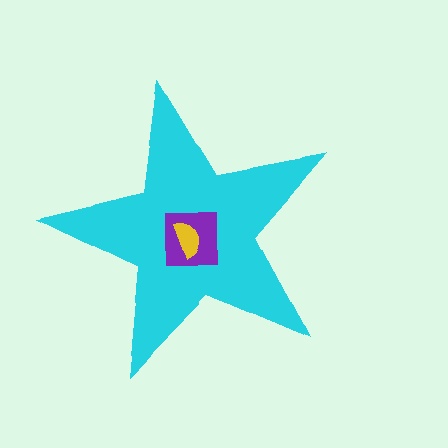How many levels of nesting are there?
3.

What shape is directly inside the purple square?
The yellow semicircle.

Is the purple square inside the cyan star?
Yes.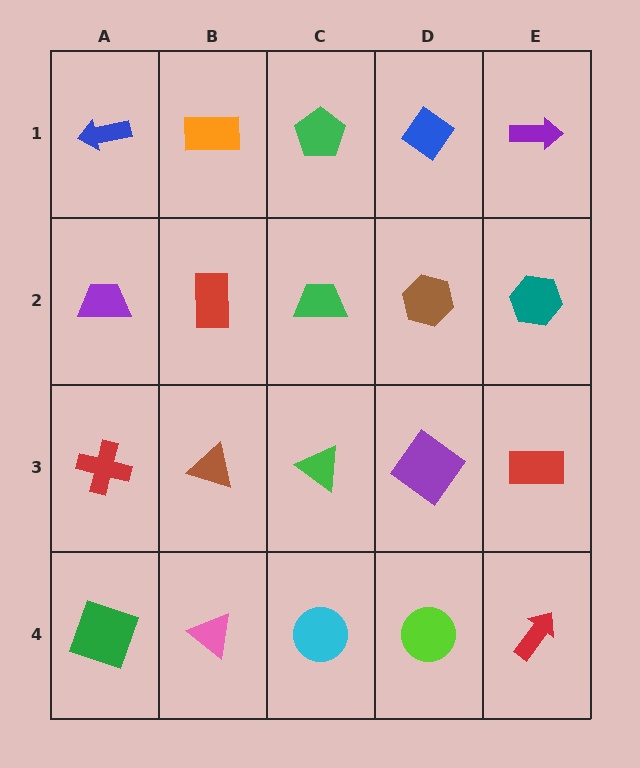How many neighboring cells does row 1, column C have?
3.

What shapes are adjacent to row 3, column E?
A teal hexagon (row 2, column E), a red arrow (row 4, column E), a purple diamond (row 3, column D).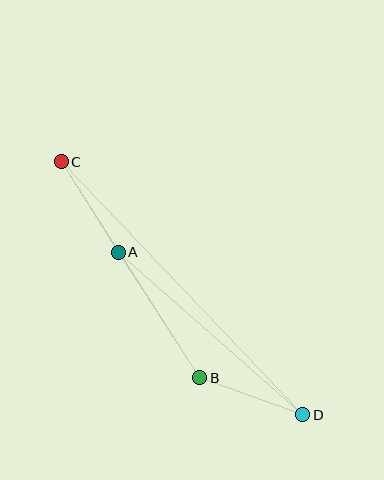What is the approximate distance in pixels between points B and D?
The distance between B and D is approximately 109 pixels.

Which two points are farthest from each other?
Points C and D are farthest from each other.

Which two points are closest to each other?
Points A and C are closest to each other.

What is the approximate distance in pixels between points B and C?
The distance between B and C is approximately 257 pixels.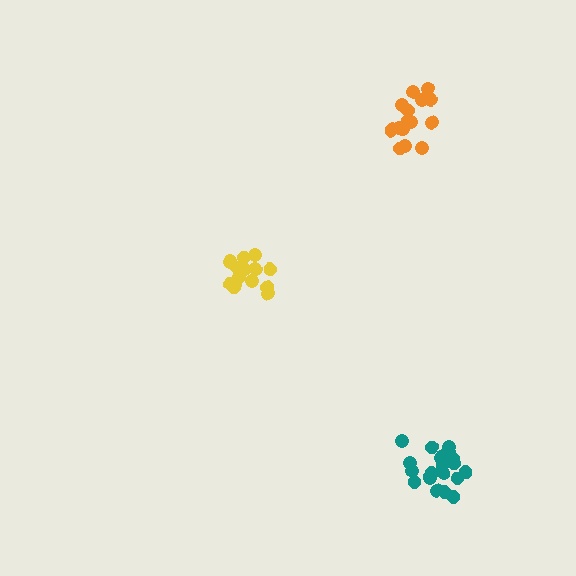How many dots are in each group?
Group 1: 17 dots, Group 2: 15 dots, Group 3: 21 dots (53 total).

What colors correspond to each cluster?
The clusters are colored: orange, yellow, teal.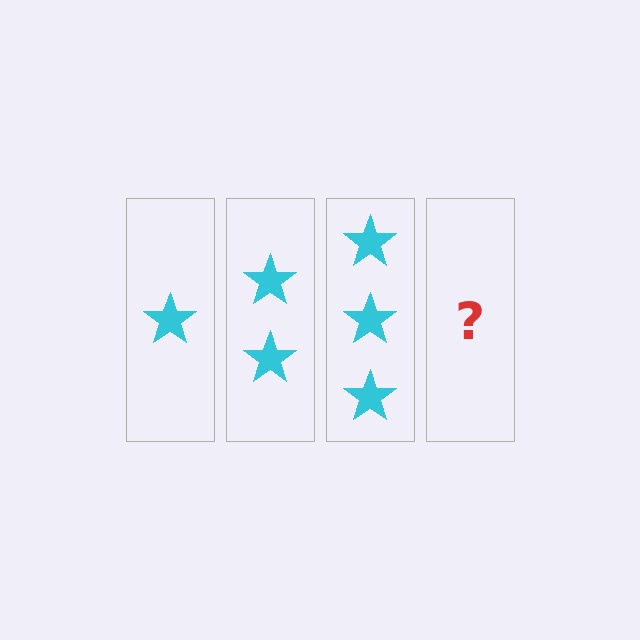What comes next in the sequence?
The next element should be 4 stars.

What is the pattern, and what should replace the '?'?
The pattern is that each step adds one more star. The '?' should be 4 stars.